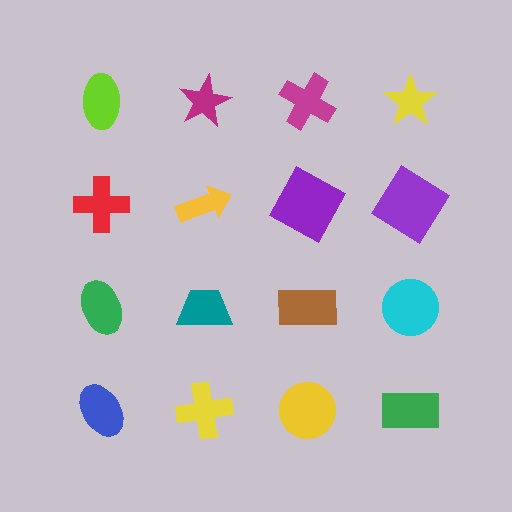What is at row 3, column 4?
A cyan circle.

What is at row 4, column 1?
A blue ellipse.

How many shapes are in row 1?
4 shapes.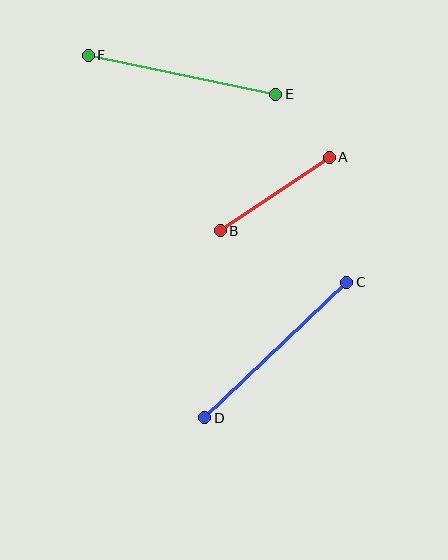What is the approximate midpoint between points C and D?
The midpoint is at approximately (276, 350) pixels.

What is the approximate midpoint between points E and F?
The midpoint is at approximately (182, 75) pixels.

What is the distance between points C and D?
The distance is approximately 197 pixels.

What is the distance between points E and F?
The distance is approximately 191 pixels.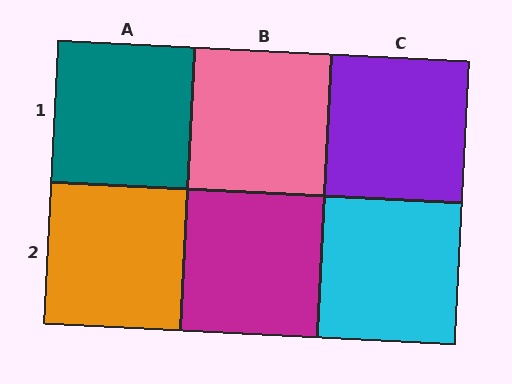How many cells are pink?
1 cell is pink.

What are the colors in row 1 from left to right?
Teal, pink, purple.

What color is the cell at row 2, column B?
Magenta.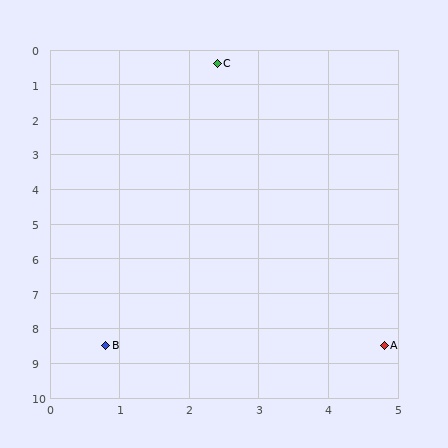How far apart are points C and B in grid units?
Points C and B are about 8.3 grid units apart.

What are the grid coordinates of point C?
Point C is at approximately (2.4, 0.4).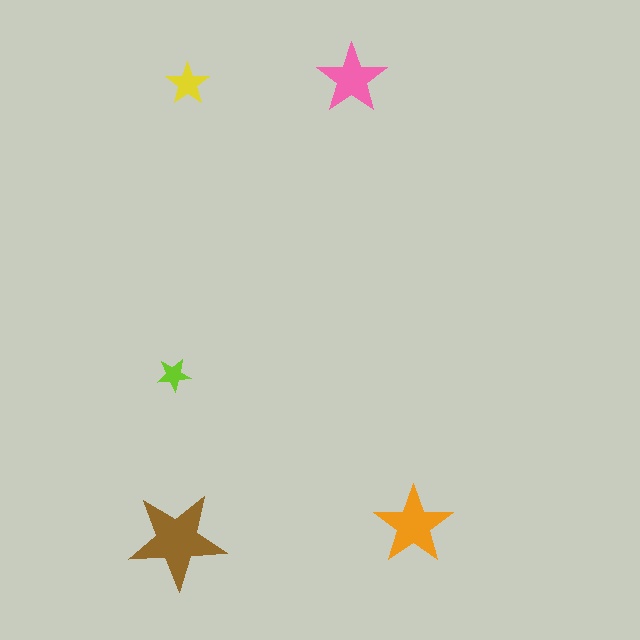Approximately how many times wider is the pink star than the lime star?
About 2 times wider.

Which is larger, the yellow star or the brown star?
The brown one.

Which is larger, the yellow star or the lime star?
The yellow one.